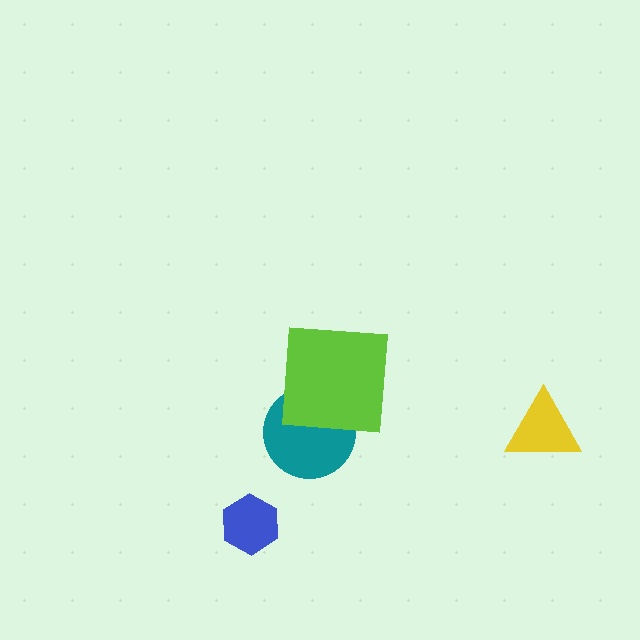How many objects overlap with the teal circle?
1 object overlaps with the teal circle.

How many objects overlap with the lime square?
1 object overlaps with the lime square.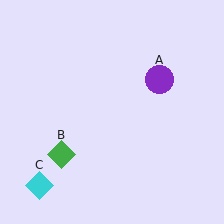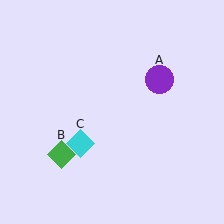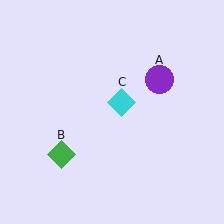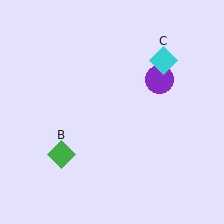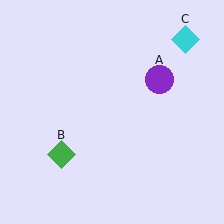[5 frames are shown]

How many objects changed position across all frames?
1 object changed position: cyan diamond (object C).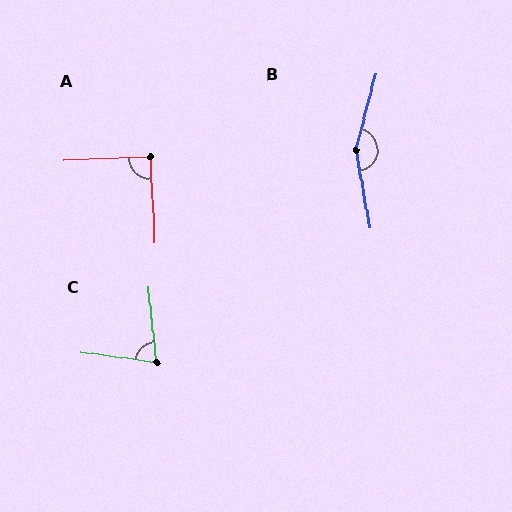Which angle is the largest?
B, at approximately 155 degrees.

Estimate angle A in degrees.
Approximately 91 degrees.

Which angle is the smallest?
C, at approximately 77 degrees.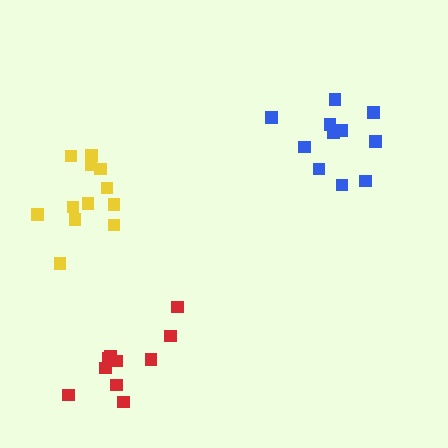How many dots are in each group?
Group 1: 11 dots, Group 2: 12 dots, Group 3: 10 dots (33 total).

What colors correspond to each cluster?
The clusters are colored: blue, yellow, red.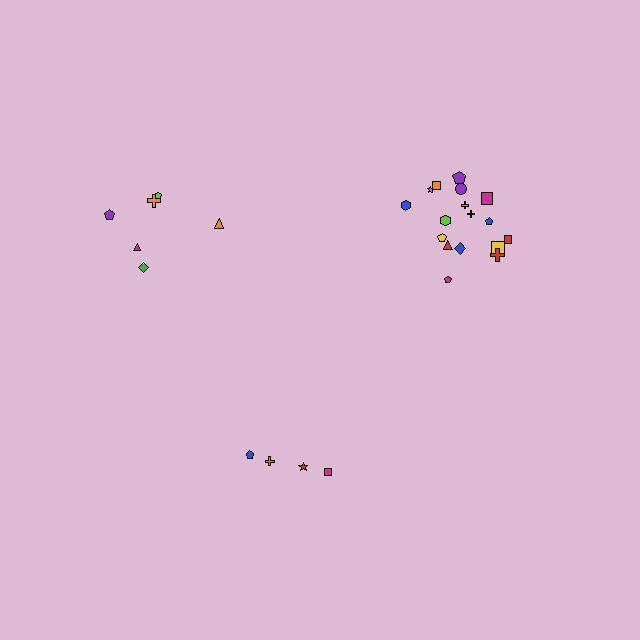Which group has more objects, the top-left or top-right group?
The top-right group.